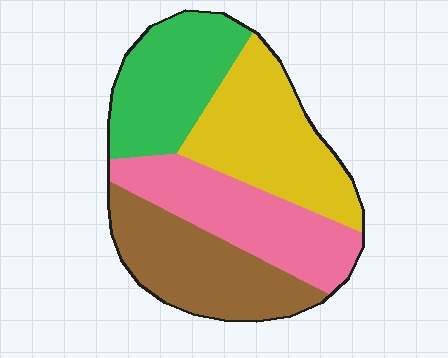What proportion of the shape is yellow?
Yellow takes up about one quarter (1/4) of the shape.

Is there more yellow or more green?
Yellow.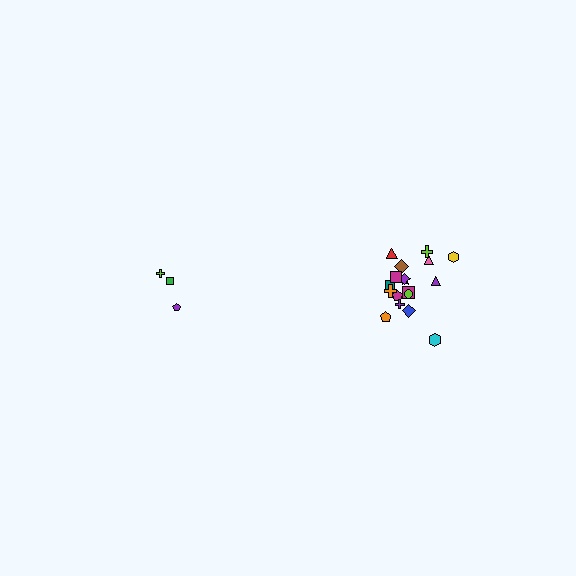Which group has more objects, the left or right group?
The right group.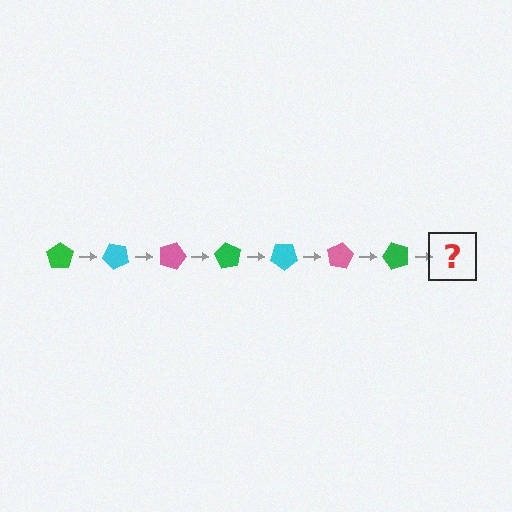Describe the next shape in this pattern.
It should be a cyan pentagon, rotated 315 degrees from the start.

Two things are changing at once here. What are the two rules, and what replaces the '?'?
The two rules are that it rotates 45 degrees each step and the color cycles through green, cyan, and pink. The '?' should be a cyan pentagon, rotated 315 degrees from the start.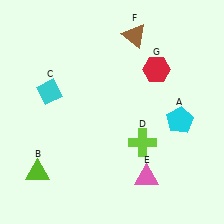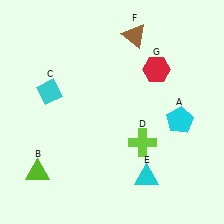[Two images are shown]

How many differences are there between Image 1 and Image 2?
There is 1 difference between the two images.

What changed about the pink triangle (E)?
In Image 1, E is pink. In Image 2, it changed to cyan.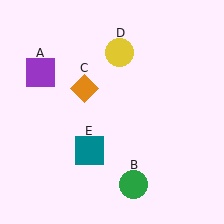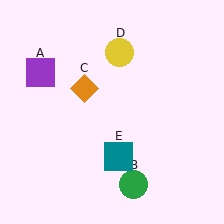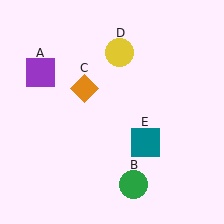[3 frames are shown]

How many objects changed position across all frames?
1 object changed position: teal square (object E).